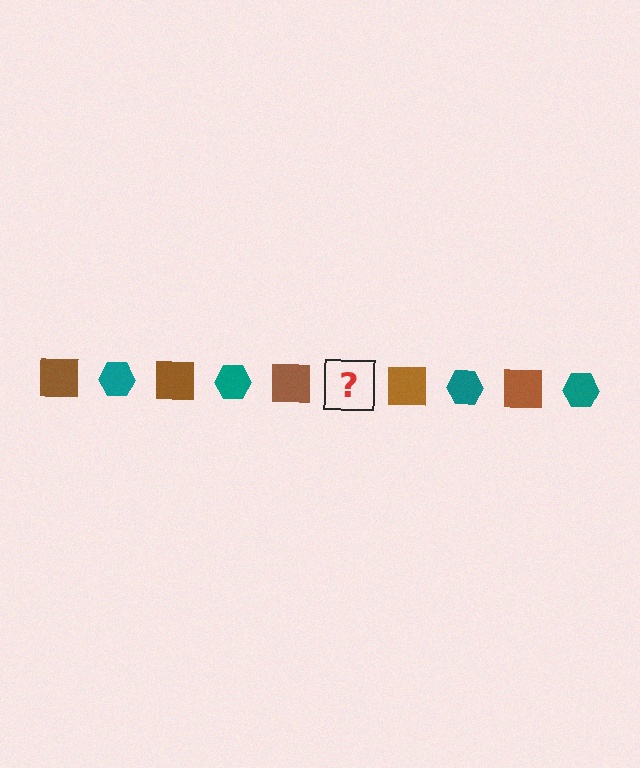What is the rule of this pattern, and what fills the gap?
The rule is that the pattern alternates between brown square and teal hexagon. The gap should be filled with a teal hexagon.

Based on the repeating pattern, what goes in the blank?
The blank should be a teal hexagon.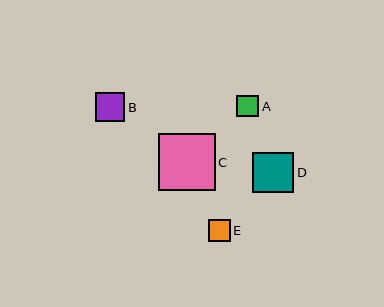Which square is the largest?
Square C is the largest with a size of approximately 57 pixels.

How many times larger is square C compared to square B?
Square C is approximately 1.9 times the size of square B.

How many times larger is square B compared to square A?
Square B is approximately 1.4 times the size of square A.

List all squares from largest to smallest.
From largest to smallest: C, D, B, E, A.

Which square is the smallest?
Square A is the smallest with a size of approximately 22 pixels.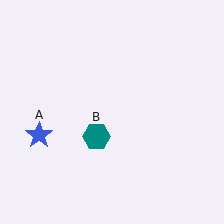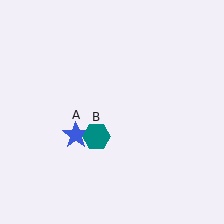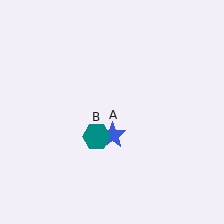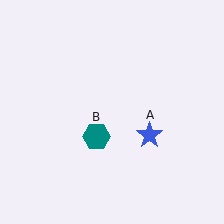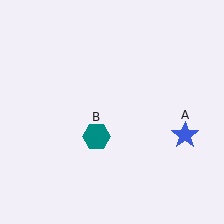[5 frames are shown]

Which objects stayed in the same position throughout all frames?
Teal hexagon (object B) remained stationary.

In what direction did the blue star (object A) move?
The blue star (object A) moved right.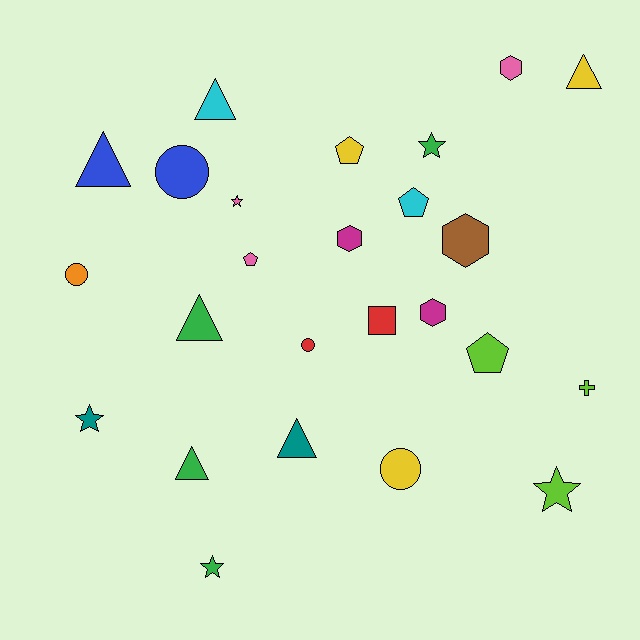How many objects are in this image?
There are 25 objects.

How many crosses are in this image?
There is 1 cross.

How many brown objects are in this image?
There is 1 brown object.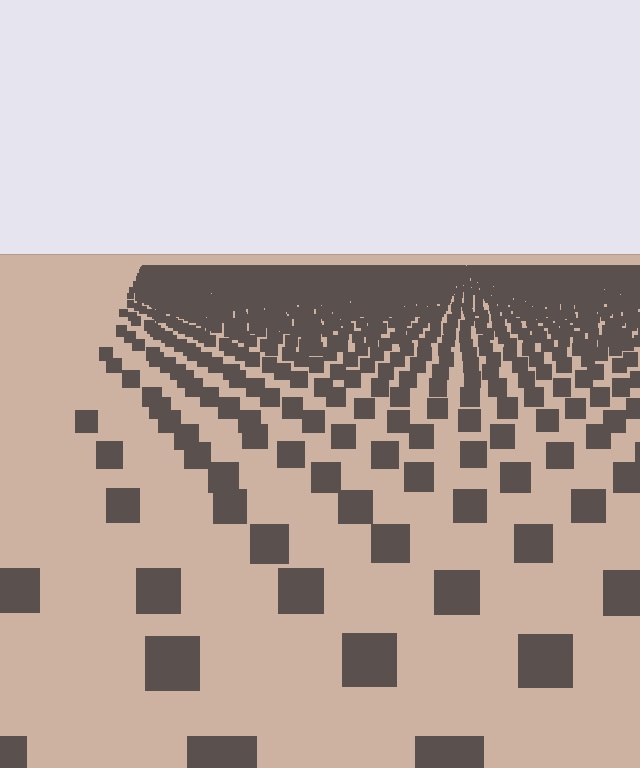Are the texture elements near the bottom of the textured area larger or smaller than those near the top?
Larger. Near the bottom, elements are closer to the viewer and appear at a bigger on-screen size.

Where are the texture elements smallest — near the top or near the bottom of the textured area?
Near the top.